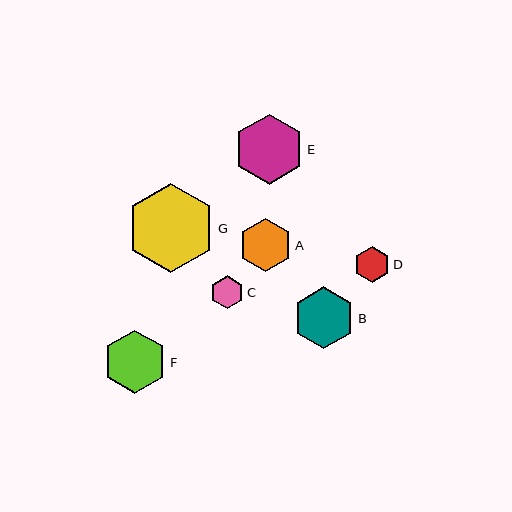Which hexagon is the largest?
Hexagon G is the largest with a size of approximately 88 pixels.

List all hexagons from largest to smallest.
From largest to smallest: G, E, F, B, A, D, C.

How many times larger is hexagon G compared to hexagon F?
Hexagon G is approximately 1.4 times the size of hexagon F.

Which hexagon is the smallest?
Hexagon C is the smallest with a size of approximately 33 pixels.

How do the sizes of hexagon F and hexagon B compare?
Hexagon F and hexagon B are approximately the same size.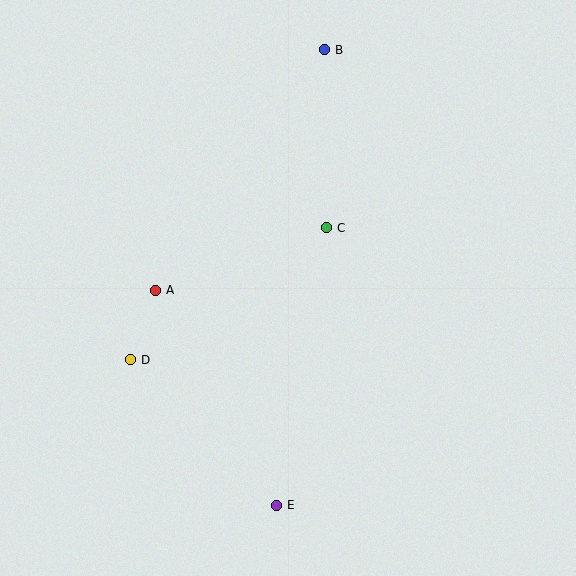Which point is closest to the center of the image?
Point C at (326, 228) is closest to the center.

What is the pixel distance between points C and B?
The distance between C and B is 178 pixels.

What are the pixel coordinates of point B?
Point B is at (324, 50).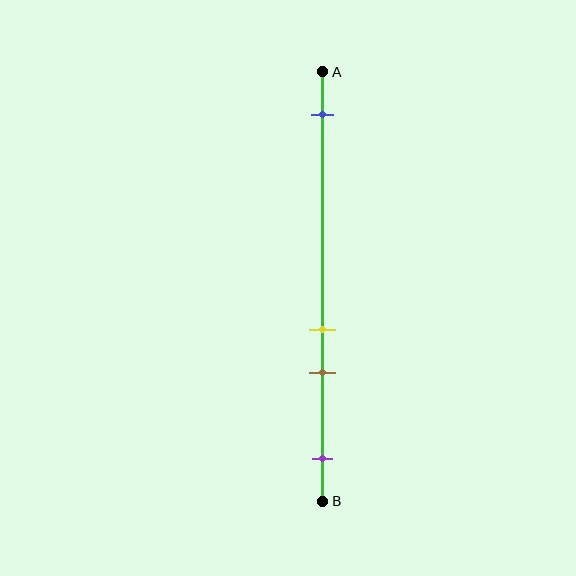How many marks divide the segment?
There are 4 marks dividing the segment.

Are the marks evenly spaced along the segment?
No, the marks are not evenly spaced.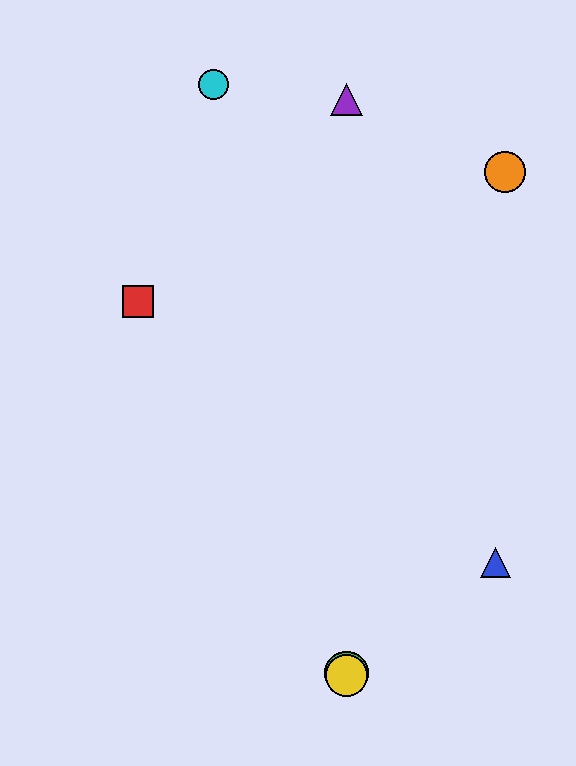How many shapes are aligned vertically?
3 shapes (the green circle, the yellow circle, the purple triangle) are aligned vertically.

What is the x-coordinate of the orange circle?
The orange circle is at x≈505.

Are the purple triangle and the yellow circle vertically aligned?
Yes, both are at x≈346.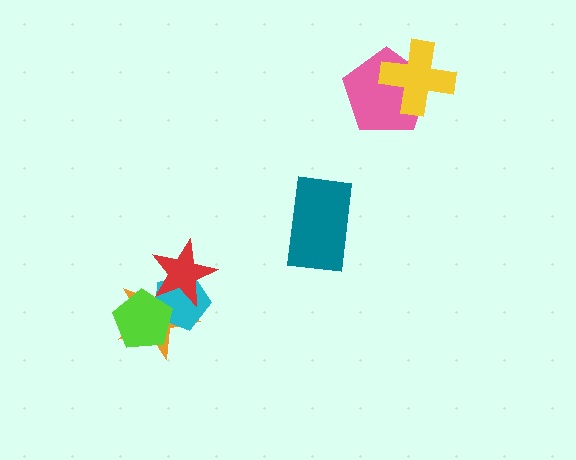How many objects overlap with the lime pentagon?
2 objects overlap with the lime pentagon.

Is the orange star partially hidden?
Yes, it is partially covered by another shape.